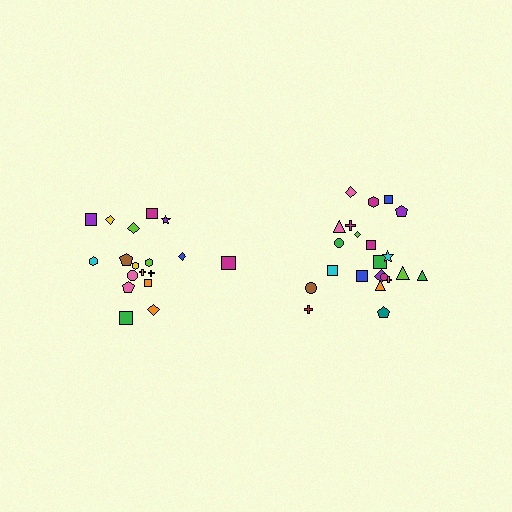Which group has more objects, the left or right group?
The right group.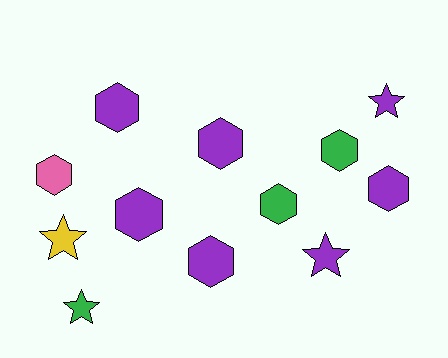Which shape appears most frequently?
Hexagon, with 8 objects.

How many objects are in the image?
There are 12 objects.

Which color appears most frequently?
Purple, with 7 objects.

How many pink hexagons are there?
There is 1 pink hexagon.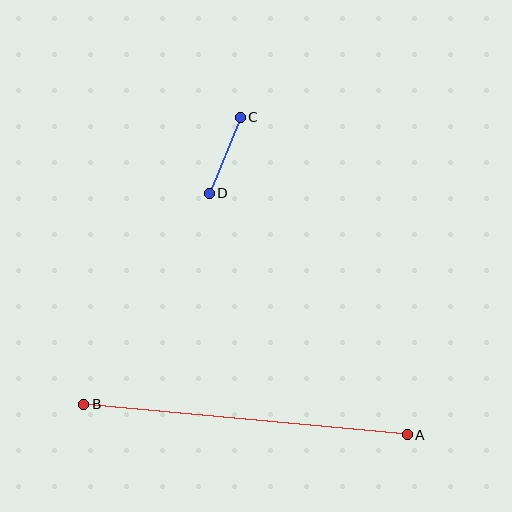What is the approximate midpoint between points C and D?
The midpoint is at approximately (225, 155) pixels.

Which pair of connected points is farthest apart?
Points A and B are farthest apart.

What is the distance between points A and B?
The distance is approximately 325 pixels.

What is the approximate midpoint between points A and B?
The midpoint is at approximately (246, 420) pixels.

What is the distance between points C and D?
The distance is approximately 82 pixels.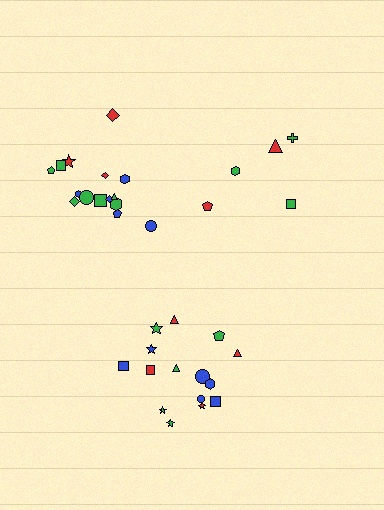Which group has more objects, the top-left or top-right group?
The top-left group.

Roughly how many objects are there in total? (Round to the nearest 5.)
Roughly 35 objects in total.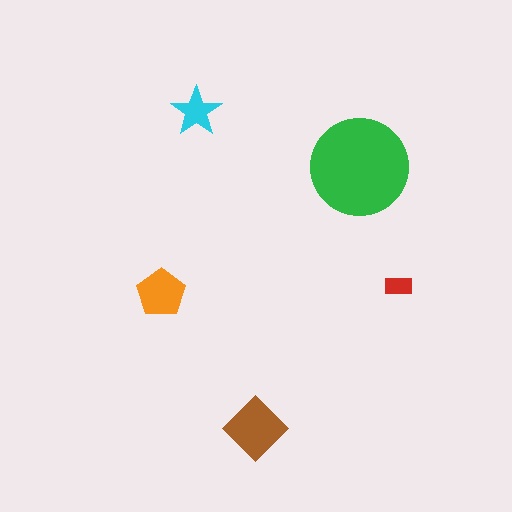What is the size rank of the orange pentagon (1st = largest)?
3rd.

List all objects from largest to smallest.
The green circle, the brown diamond, the orange pentagon, the cyan star, the red rectangle.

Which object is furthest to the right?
The red rectangle is rightmost.